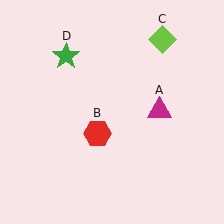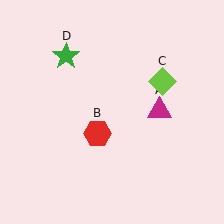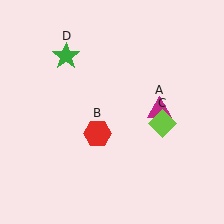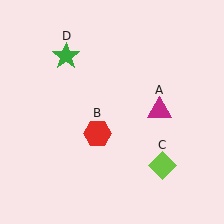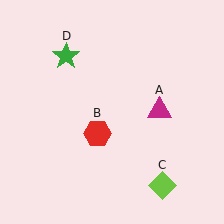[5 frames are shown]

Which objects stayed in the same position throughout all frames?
Magenta triangle (object A) and red hexagon (object B) and green star (object D) remained stationary.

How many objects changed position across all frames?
1 object changed position: lime diamond (object C).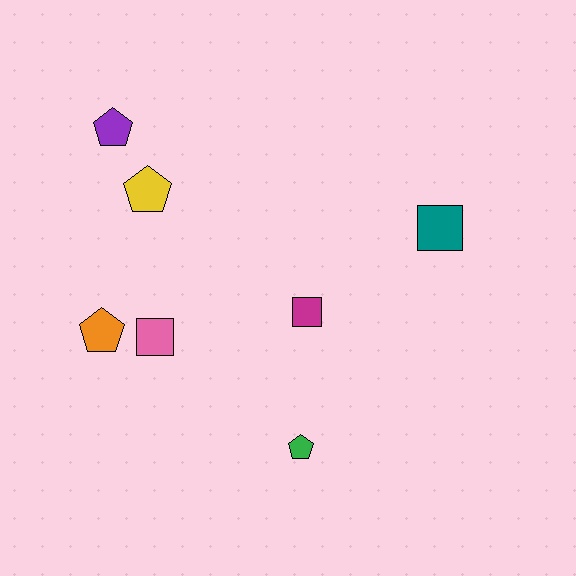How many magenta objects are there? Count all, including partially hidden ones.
There is 1 magenta object.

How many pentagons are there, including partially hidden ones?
There are 4 pentagons.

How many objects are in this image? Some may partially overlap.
There are 7 objects.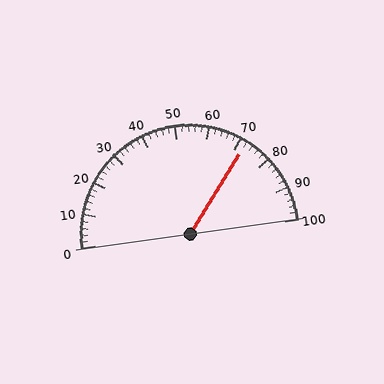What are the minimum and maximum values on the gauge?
The gauge ranges from 0 to 100.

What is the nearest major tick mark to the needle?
The nearest major tick mark is 70.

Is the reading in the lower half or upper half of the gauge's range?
The reading is in the upper half of the range (0 to 100).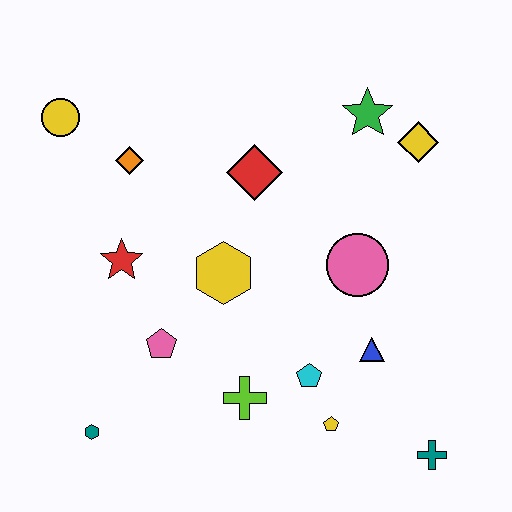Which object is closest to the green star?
The yellow diamond is closest to the green star.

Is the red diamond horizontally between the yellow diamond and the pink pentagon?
Yes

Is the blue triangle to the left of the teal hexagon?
No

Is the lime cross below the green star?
Yes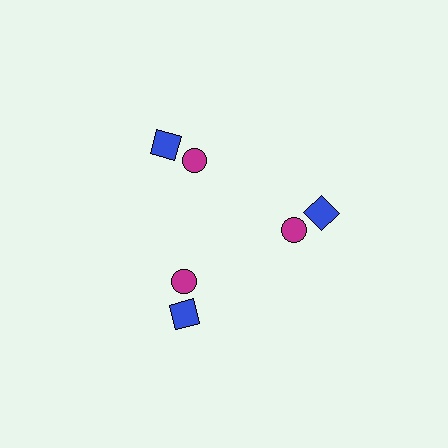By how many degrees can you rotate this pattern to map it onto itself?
The pattern maps onto itself every 120 degrees of rotation.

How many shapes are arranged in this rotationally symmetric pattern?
There are 6 shapes, arranged in 3 groups of 2.